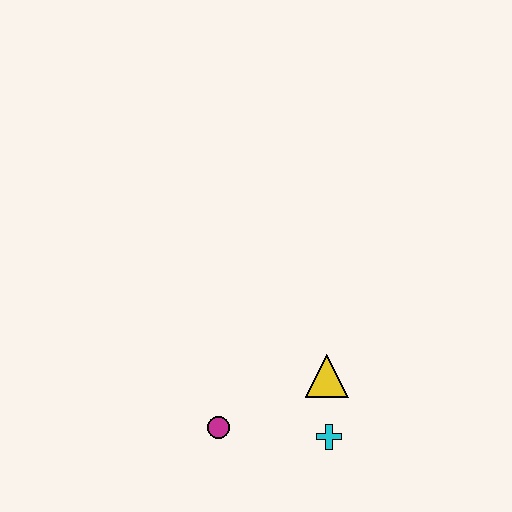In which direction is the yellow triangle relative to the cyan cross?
The yellow triangle is above the cyan cross.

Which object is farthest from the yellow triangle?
The magenta circle is farthest from the yellow triangle.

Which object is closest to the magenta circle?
The cyan cross is closest to the magenta circle.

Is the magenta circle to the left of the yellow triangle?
Yes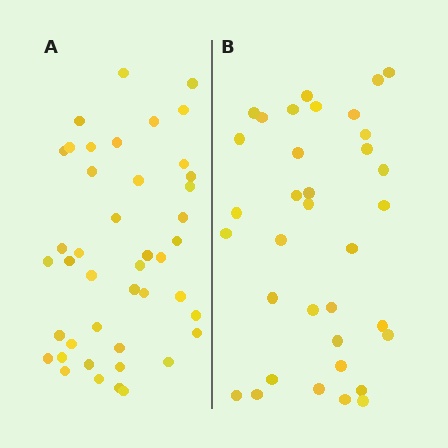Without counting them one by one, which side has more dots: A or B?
Region A (the left region) has more dots.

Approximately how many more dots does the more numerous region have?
Region A has roughly 8 or so more dots than region B.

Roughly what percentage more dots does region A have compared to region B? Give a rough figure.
About 25% more.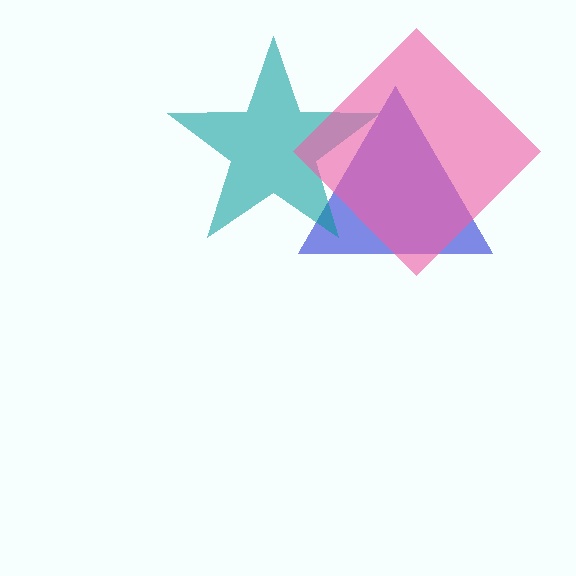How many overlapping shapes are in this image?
There are 3 overlapping shapes in the image.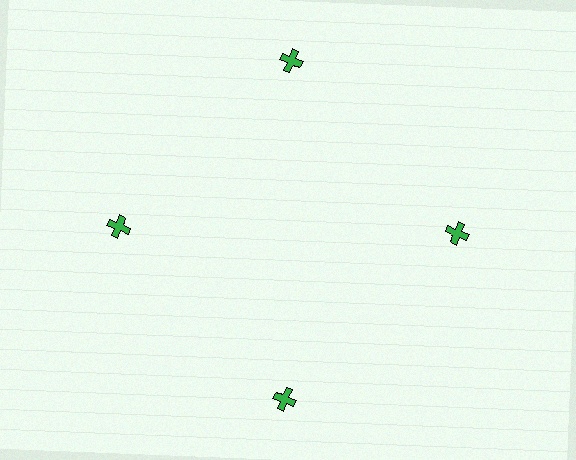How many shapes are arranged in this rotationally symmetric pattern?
There are 4 shapes, arranged in 4 groups of 1.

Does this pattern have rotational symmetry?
Yes, this pattern has 4-fold rotational symmetry. It looks the same after rotating 90 degrees around the center.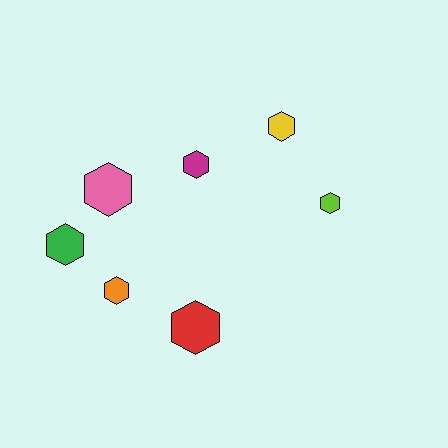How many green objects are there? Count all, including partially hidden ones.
There is 1 green object.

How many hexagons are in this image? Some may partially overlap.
There are 7 hexagons.